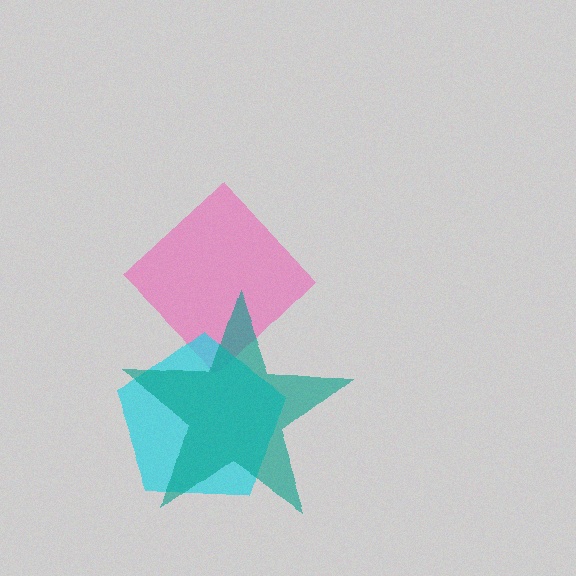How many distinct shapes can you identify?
There are 3 distinct shapes: a pink diamond, a cyan pentagon, a teal star.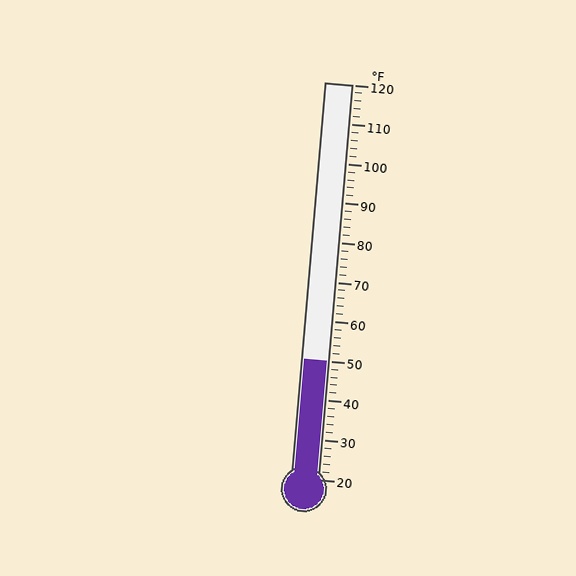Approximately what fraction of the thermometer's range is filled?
The thermometer is filled to approximately 30% of its range.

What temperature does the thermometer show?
The thermometer shows approximately 50°F.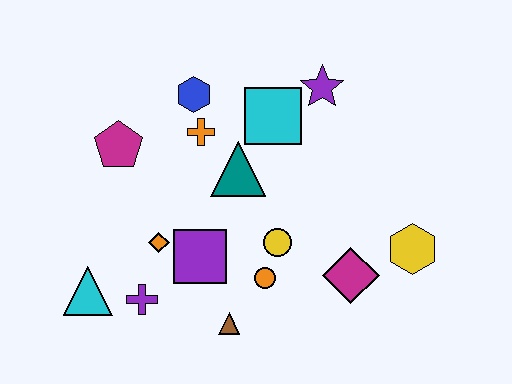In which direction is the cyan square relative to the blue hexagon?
The cyan square is to the right of the blue hexagon.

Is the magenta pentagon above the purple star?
No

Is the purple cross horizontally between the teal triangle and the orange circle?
No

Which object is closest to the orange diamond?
The purple square is closest to the orange diamond.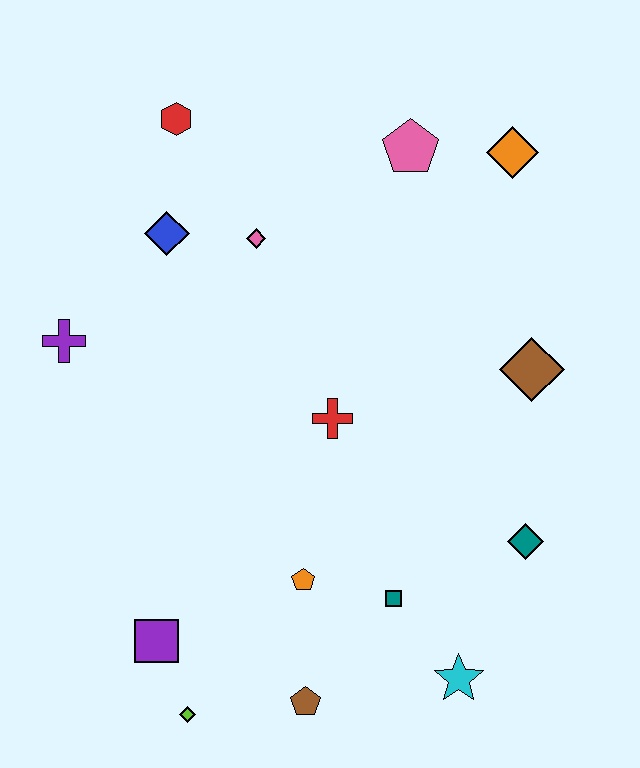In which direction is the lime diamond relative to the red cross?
The lime diamond is below the red cross.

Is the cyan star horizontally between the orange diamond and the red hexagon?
Yes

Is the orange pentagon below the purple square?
No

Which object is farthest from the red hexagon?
The cyan star is farthest from the red hexagon.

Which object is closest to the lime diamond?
The purple square is closest to the lime diamond.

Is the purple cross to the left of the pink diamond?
Yes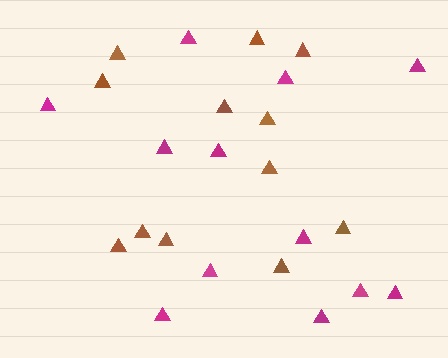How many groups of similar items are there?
There are 2 groups: one group of brown triangles (12) and one group of magenta triangles (12).